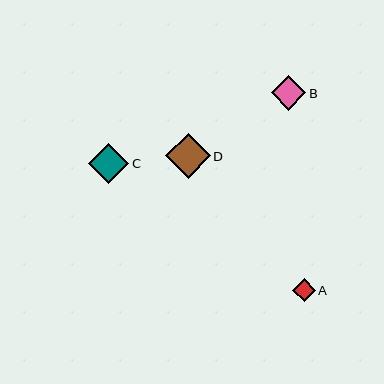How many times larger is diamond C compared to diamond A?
Diamond C is approximately 1.8 times the size of diamond A.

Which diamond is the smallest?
Diamond A is the smallest with a size of approximately 23 pixels.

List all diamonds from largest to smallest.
From largest to smallest: D, C, B, A.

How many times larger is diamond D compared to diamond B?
Diamond D is approximately 1.3 times the size of diamond B.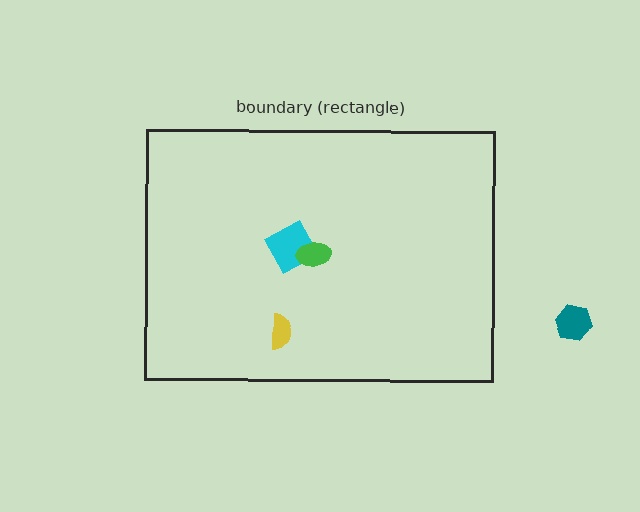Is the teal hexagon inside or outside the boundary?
Outside.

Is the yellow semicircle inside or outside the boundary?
Inside.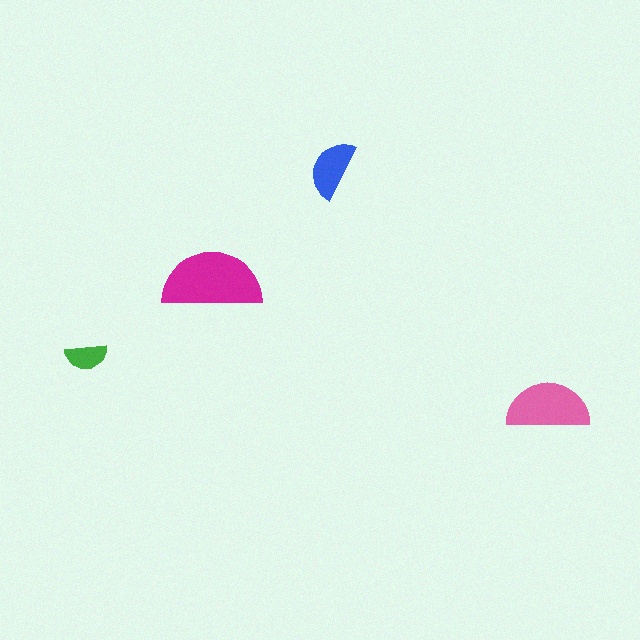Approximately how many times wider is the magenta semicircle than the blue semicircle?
About 1.5 times wider.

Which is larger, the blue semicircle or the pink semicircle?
The pink one.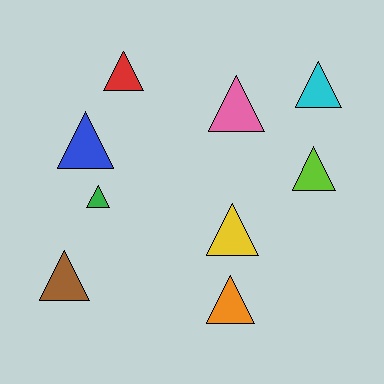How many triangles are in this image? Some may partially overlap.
There are 9 triangles.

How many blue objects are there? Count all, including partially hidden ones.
There is 1 blue object.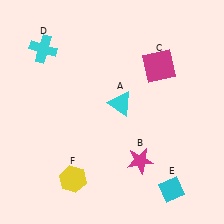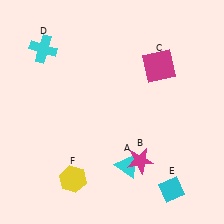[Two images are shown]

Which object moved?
The cyan triangle (A) moved down.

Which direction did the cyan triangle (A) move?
The cyan triangle (A) moved down.